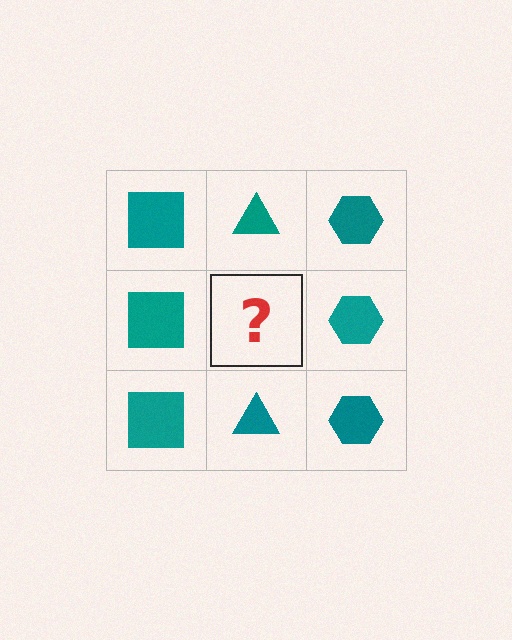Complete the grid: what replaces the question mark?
The question mark should be replaced with a teal triangle.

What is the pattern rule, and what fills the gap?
The rule is that each column has a consistent shape. The gap should be filled with a teal triangle.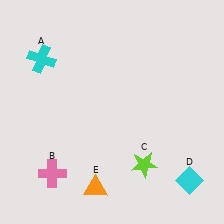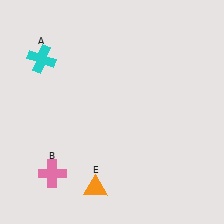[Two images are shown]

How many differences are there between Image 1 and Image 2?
There are 2 differences between the two images.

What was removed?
The lime star (C), the cyan diamond (D) were removed in Image 2.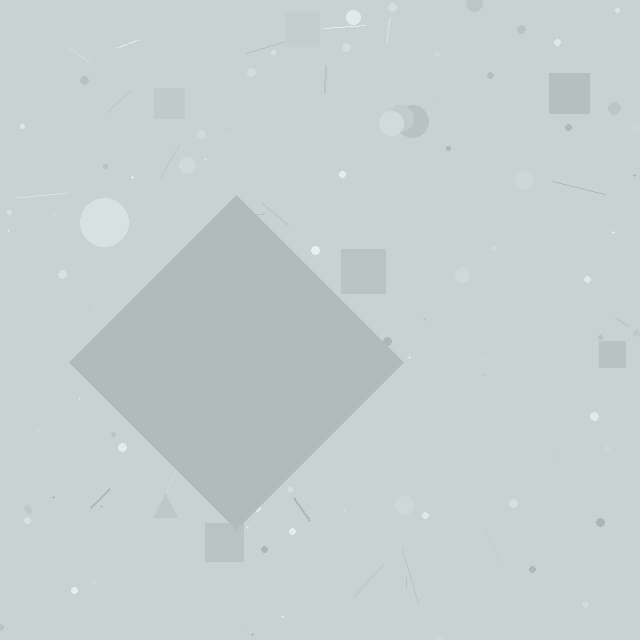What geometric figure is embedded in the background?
A diamond is embedded in the background.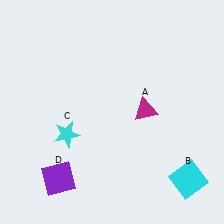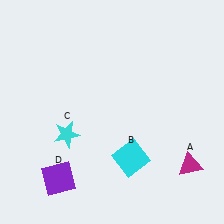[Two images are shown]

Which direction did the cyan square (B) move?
The cyan square (B) moved left.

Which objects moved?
The objects that moved are: the magenta triangle (A), the cyan square (B).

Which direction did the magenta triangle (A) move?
The magenta triangle (A) moved down.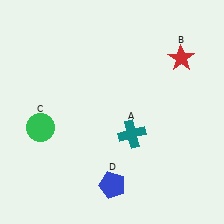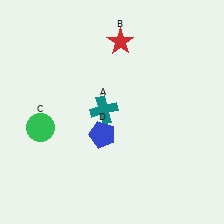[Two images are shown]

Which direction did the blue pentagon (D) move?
The blue pentagon (D) moved up.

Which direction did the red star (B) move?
The red star (B) moved left.